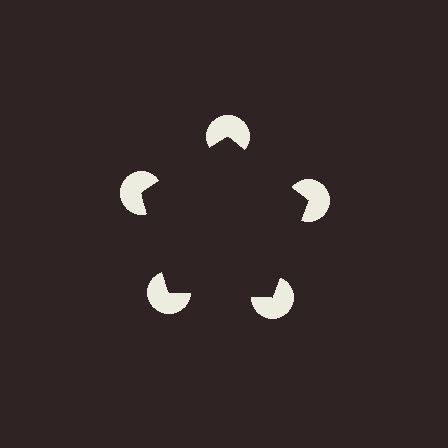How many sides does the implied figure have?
5 sides.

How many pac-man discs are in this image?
There are 5 — one at each vertex of the illusory pentagon.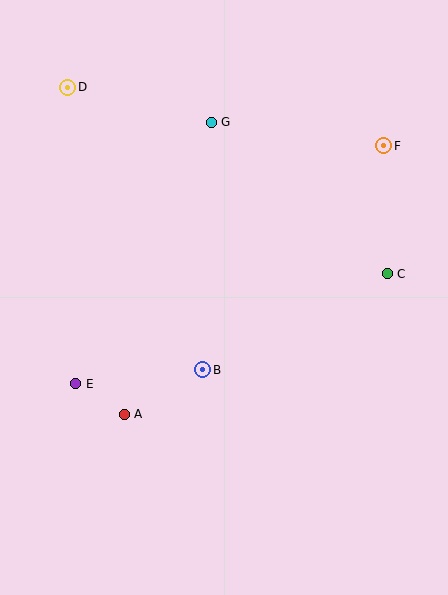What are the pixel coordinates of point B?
Point B is at (203, 370).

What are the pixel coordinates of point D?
Point D is at (68, 87).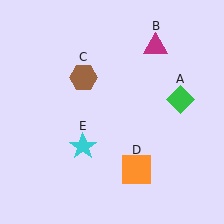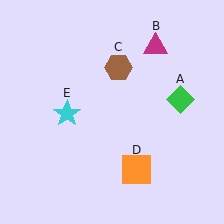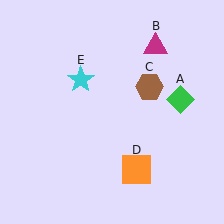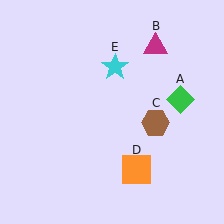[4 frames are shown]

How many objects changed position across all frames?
2 objects changed position: brown hexagon (object C), cyan star (object E).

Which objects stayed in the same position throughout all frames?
Green diamond (object A) and magenta triangle (object B) and orange square (object D) remained stationary.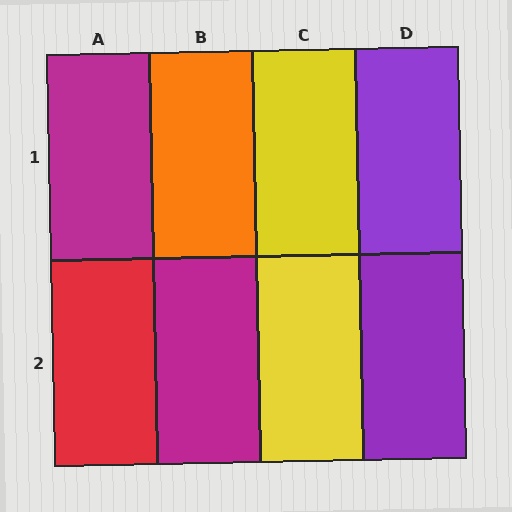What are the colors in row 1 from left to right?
Magenta, orange, yellow, purple.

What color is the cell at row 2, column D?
Purple.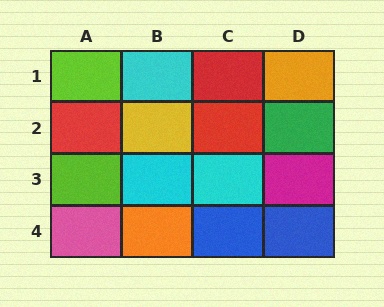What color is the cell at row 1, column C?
Red.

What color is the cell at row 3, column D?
Magenta.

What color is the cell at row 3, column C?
Cyan.